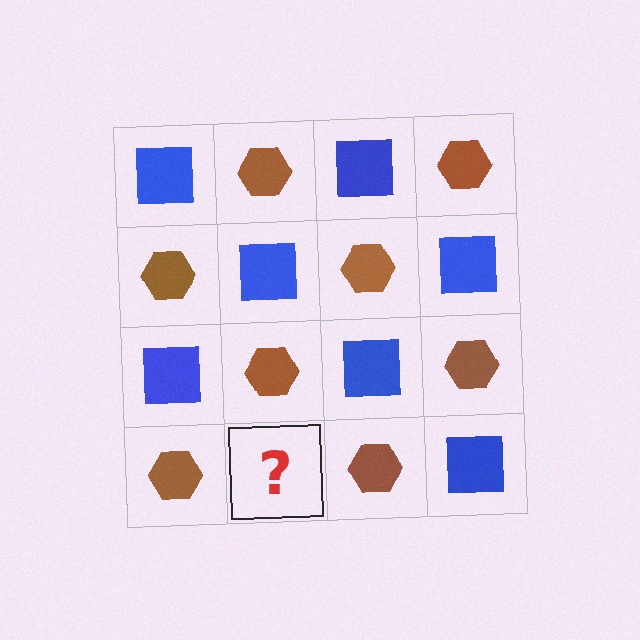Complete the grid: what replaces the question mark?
The question mark should be replaced with a blue square.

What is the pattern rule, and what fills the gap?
The rule is that it alternates blue square and brown hexagon in a checkerboard pattern. The gap should be filled with a blue square.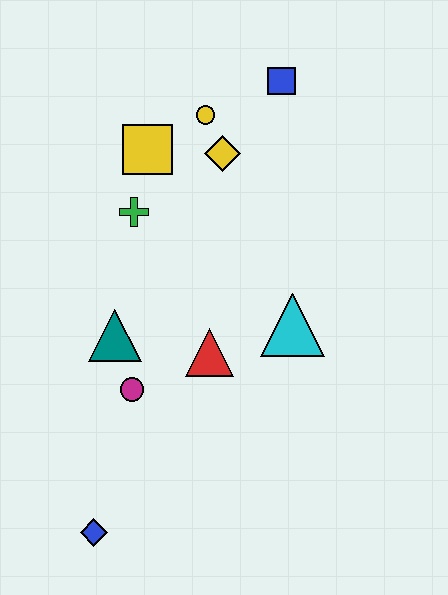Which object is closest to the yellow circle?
The yellow diamond is closest to the yellow circle.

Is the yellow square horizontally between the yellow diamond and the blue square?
No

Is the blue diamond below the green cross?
Yes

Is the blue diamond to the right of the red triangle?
No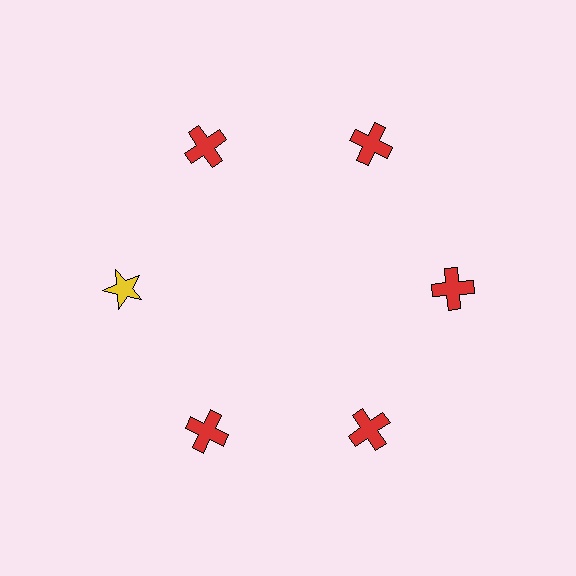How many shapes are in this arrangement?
There are 6 shapes arranged in a ring pattern.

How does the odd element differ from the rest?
It differs in both color (yellow instead of red) and shape (star instead of cross).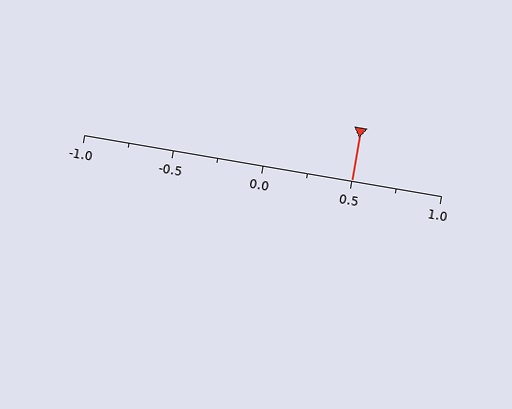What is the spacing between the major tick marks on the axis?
The major ticks are spaced 0.5 apart.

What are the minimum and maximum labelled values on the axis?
The axis runs from -1.0 to 1.0.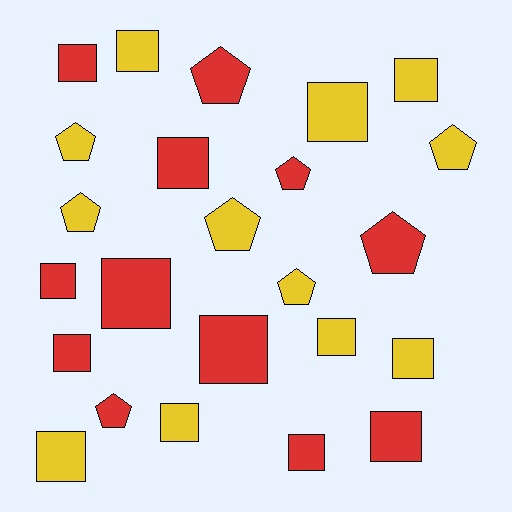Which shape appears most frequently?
Square, with 15 objects.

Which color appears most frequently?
Yellow, with 12 objects.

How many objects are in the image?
There are 24 objects.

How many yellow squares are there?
There are 7 yellow squares.